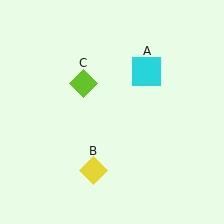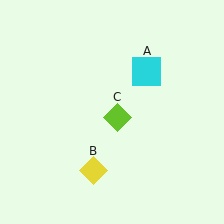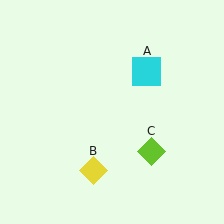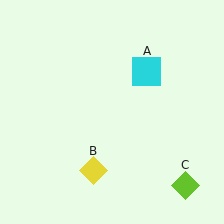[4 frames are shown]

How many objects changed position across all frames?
1 object changed position: lime diamond (object C).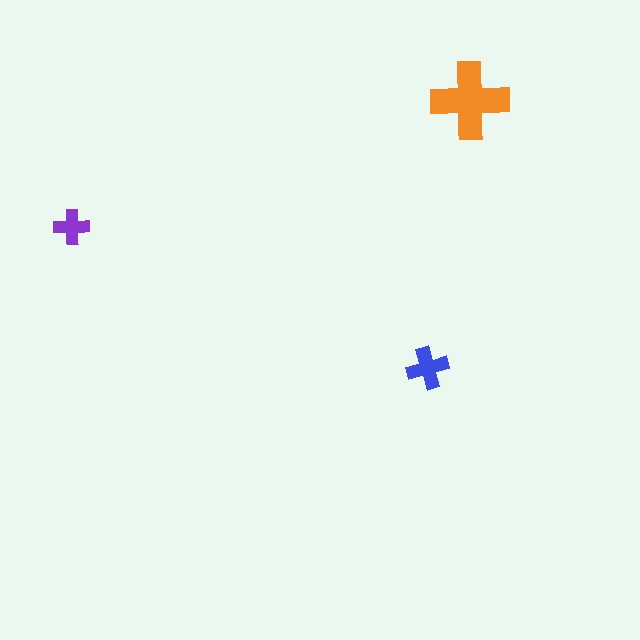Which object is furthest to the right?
The orange cross is rightmost.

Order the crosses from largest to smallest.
the orange one, the blue one, the purple one.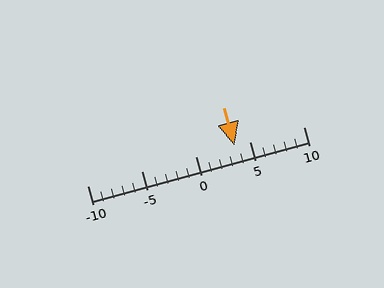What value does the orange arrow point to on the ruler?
The orange arrow points to approximately 4.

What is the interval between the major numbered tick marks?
The major tick marks are spaced 5 units apart.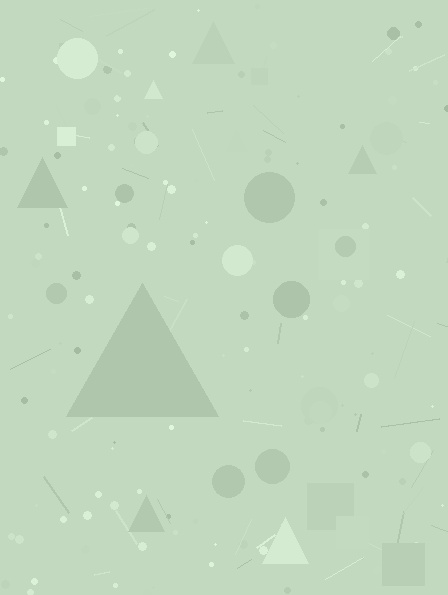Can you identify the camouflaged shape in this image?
The camouflaged shape is a triangle.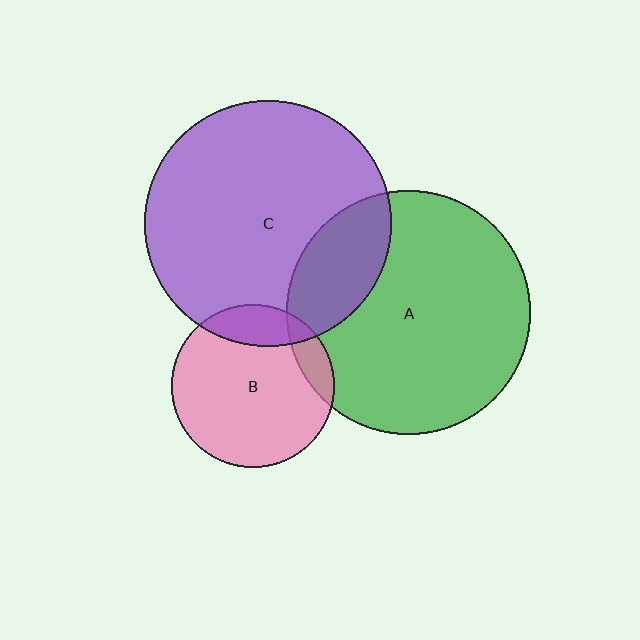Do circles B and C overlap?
Yes.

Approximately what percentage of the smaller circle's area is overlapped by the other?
Approximately 15%.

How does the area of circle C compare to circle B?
Approximately 2.3 times.